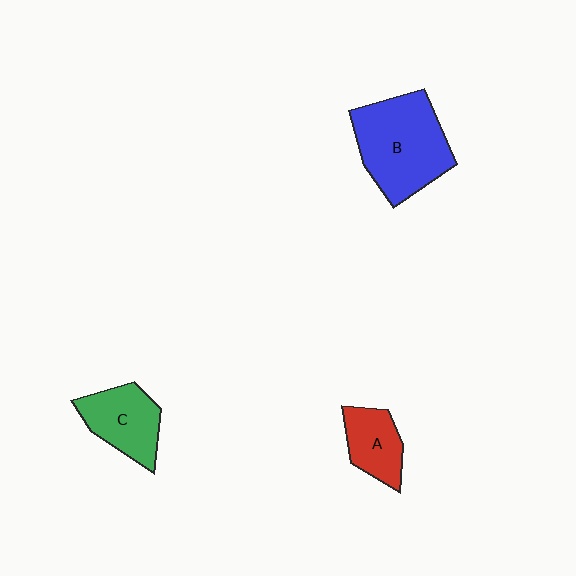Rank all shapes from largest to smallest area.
From largest to smallest: B (blue), C (green), A (red).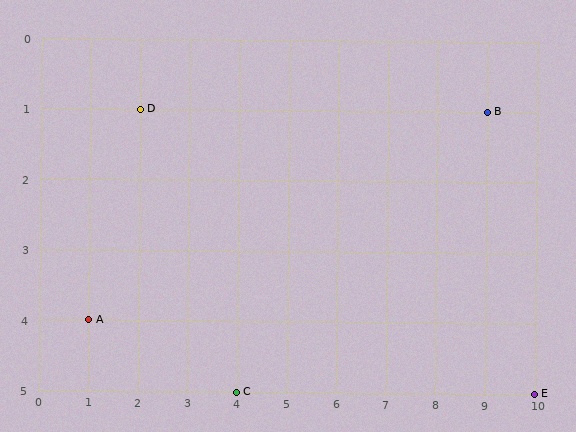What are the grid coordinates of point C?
Point C is at grid coordinates (4, 5).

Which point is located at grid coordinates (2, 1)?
Point D is at (2, 1).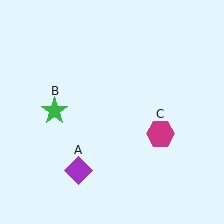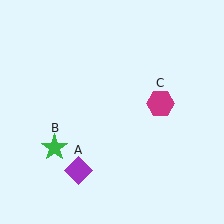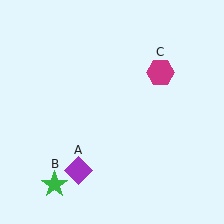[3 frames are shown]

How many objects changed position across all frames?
2 objects changed position: green star (object B), magenta hexagon (object C).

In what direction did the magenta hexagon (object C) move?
The magenta hexagon (object C) moved up.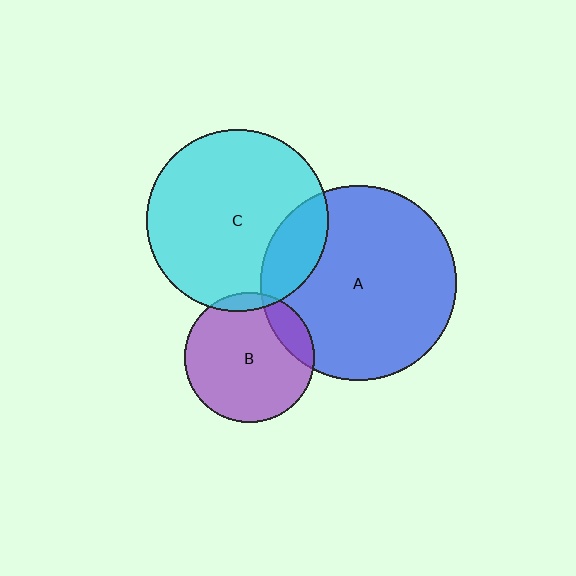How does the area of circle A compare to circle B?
Approximately 2.3 times.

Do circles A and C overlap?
Yes.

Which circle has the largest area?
Circle A (blue).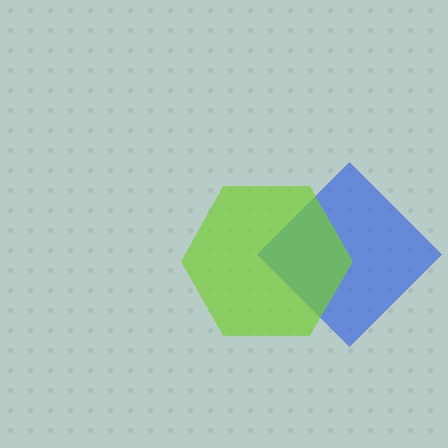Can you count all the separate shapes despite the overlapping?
Yes, there are 2 separate shapes.